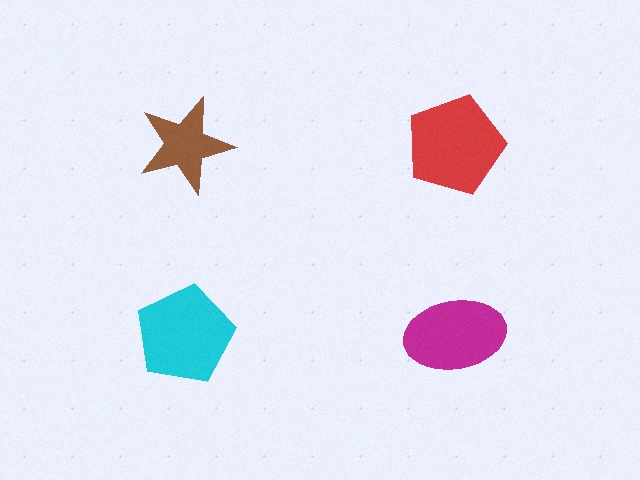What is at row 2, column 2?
A magenta ellipse.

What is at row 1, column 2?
A red pentagon.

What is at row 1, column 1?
A brown star.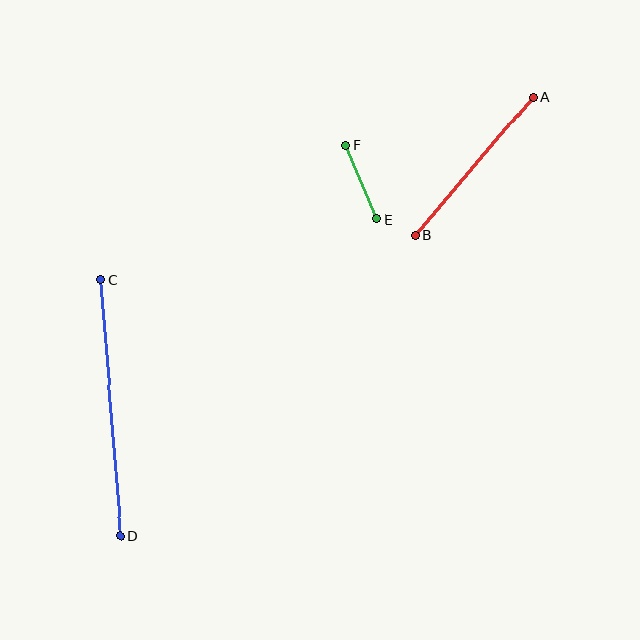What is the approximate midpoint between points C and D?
The midpoint is at approximately (111, 408) pixels.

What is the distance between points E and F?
The distance is approximately 80 pixels.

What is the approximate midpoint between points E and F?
The midpoint is at approximately (361, 182) pixels.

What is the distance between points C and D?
The distance is approximately 256 pixels.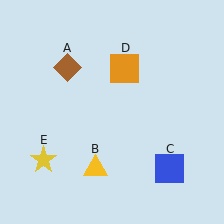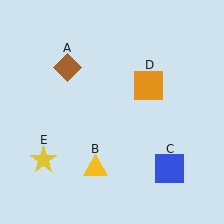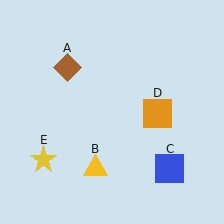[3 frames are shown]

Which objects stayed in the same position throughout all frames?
Brown diamond (object A) and yellow triangle (object B) and blue square (object C) and yellow star (object E) remained stationary.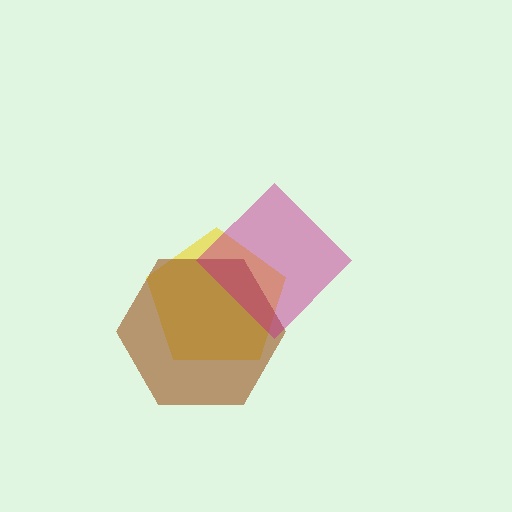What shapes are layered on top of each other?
The layered shapes are: a yellow pentagon, a brown hexagon, a magenta diamond.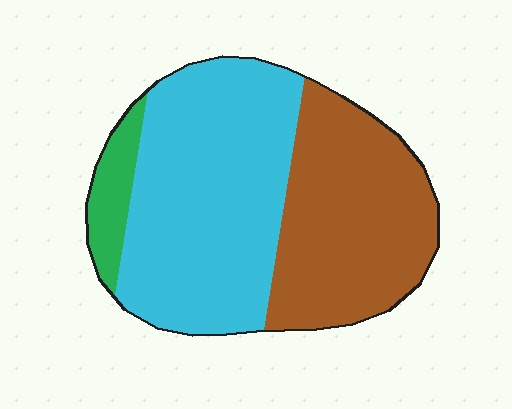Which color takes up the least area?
Green, at roughly 10%.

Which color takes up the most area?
Cyan, at roughly 55%.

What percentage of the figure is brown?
Brown takes up about two fifths (2/5) of the figure.